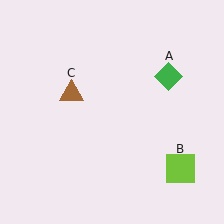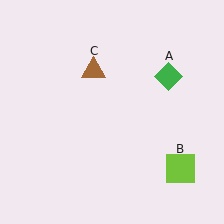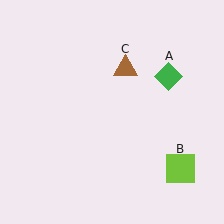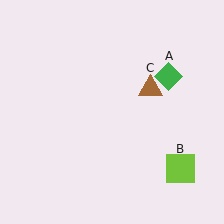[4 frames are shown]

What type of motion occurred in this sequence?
The brown triangle (object C) rotated clockwise around the center of the scene.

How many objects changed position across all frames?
1 object changed position: brown triangle (object C).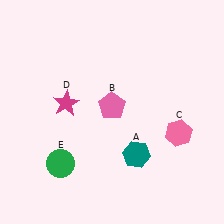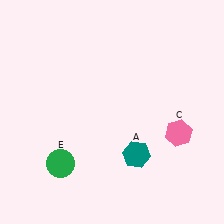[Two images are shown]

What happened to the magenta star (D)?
The magenta star (D) was removed in Image 2. It was in the top-left area of Image 1.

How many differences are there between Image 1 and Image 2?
There are 2 differences between the two images.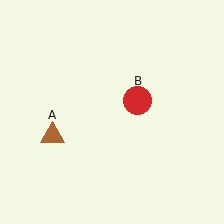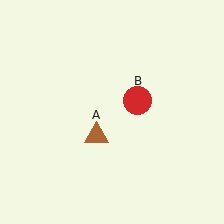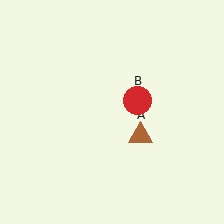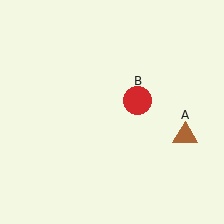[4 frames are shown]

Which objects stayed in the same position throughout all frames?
Red circle (object B) remained stationary.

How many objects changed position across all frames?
1 object changed position: brown triangle (object A).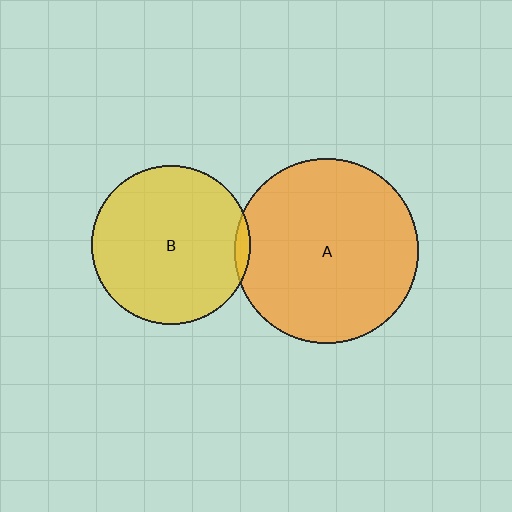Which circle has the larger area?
Circle A (orange).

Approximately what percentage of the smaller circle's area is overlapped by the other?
Approximately 5%.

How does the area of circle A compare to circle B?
Approximately 1.3 times.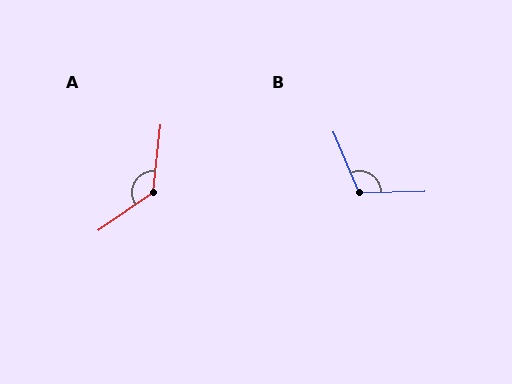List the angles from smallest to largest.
B (112°), A (132°).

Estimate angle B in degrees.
Approximately 112 degrees.